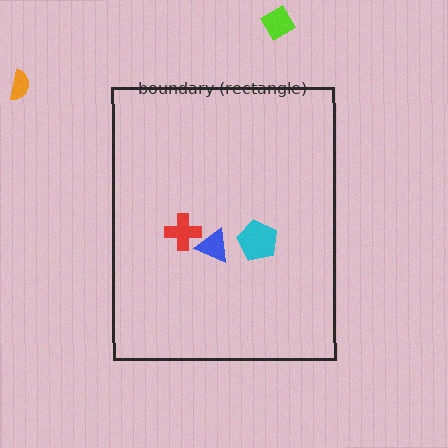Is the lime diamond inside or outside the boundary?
Outside.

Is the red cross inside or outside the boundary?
Inside.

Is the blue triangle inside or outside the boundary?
Inside.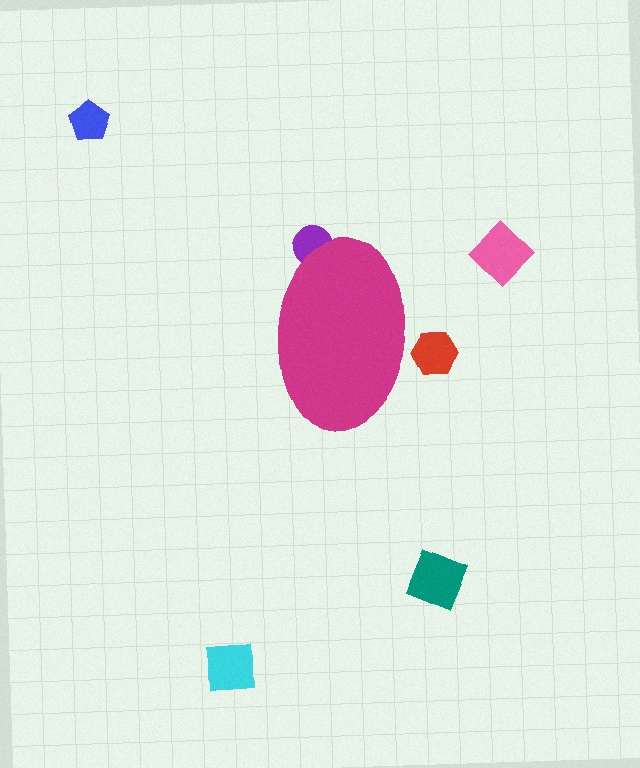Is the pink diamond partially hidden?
No, the pink diamond is fully visible.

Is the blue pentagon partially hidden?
No, the blue pentagon is fully visible.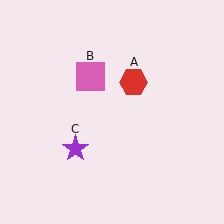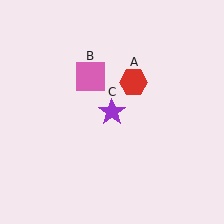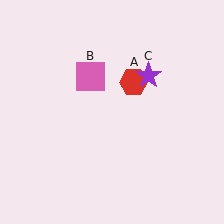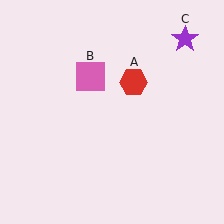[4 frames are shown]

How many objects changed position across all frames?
1 object changed position: purple star (object C).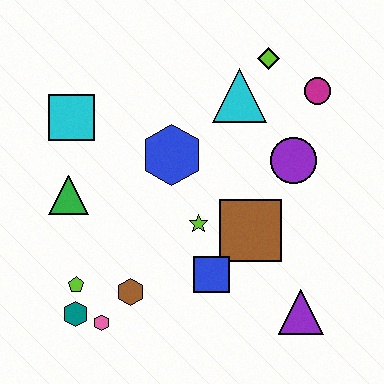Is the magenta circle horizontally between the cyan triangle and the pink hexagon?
No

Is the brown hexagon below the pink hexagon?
No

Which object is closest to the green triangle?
The cyan square is closest to the green triangle.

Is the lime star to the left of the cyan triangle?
Yes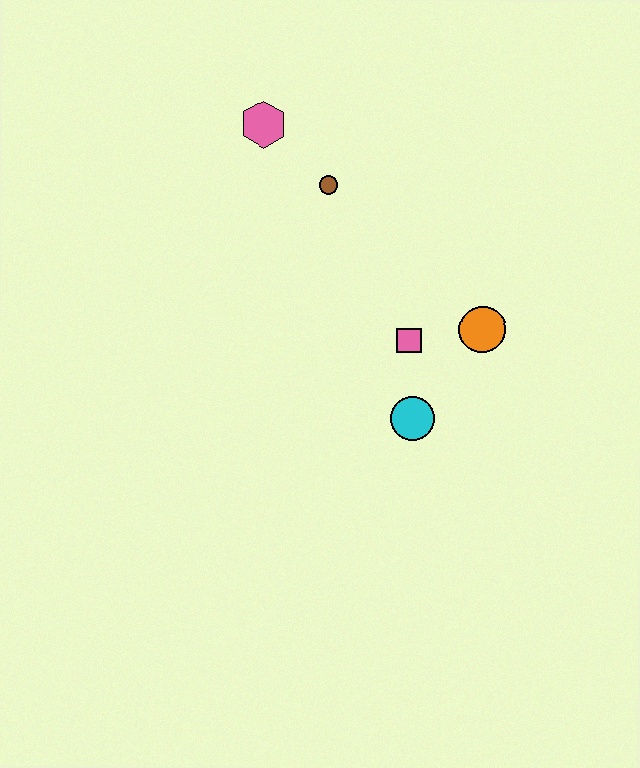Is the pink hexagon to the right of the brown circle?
No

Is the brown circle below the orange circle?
No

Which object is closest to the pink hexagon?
The brown circle is closest to the pink hexagon.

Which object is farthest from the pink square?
The pink hexagon is farthest from the pink square.